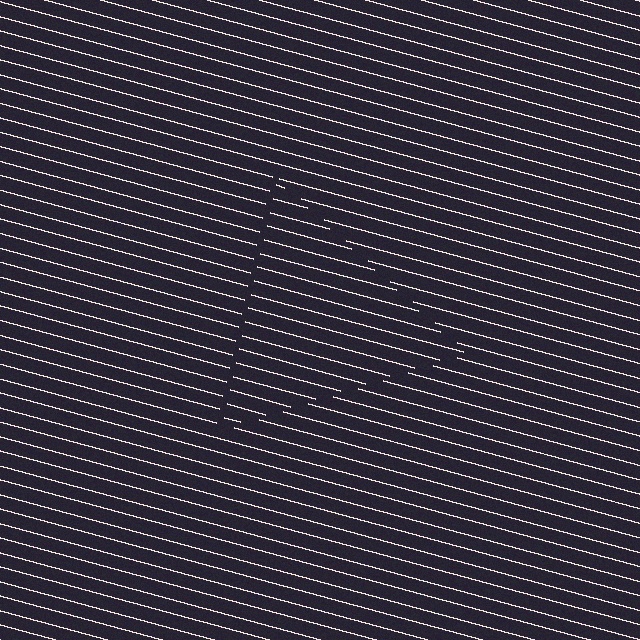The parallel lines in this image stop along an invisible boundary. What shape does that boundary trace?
An illusory triangle. The interior of the shape contains the same grating, shifted by half a period — the contour is defined by the phase discontinuity where line-ends from the inner and outer gratings abut.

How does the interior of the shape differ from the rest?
The interior of the shape contains the same grating, shifted by half a period — the contour is defined by the phase discontinuity where line-ends from the inner and outer gratings abut.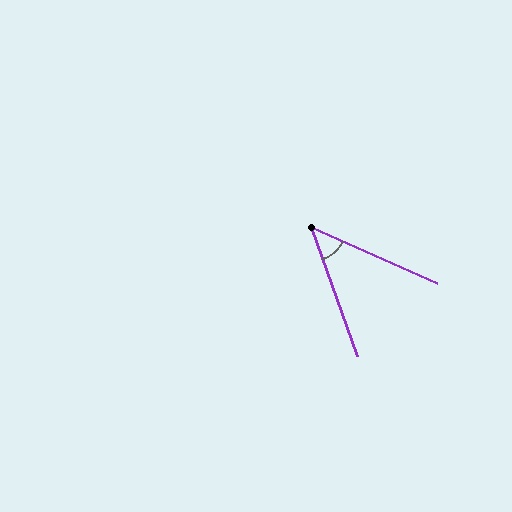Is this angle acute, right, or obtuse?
It is acute.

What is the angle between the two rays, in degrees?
Approximately 46 degrees.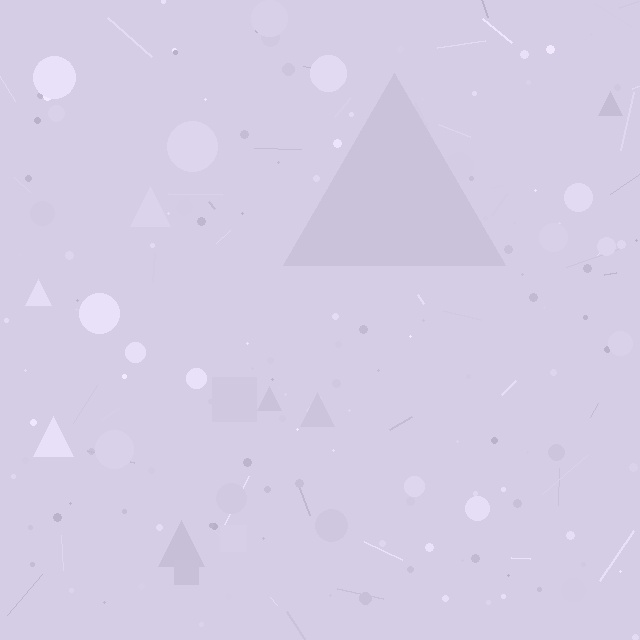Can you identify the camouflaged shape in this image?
The camouflaged shape is a triangle.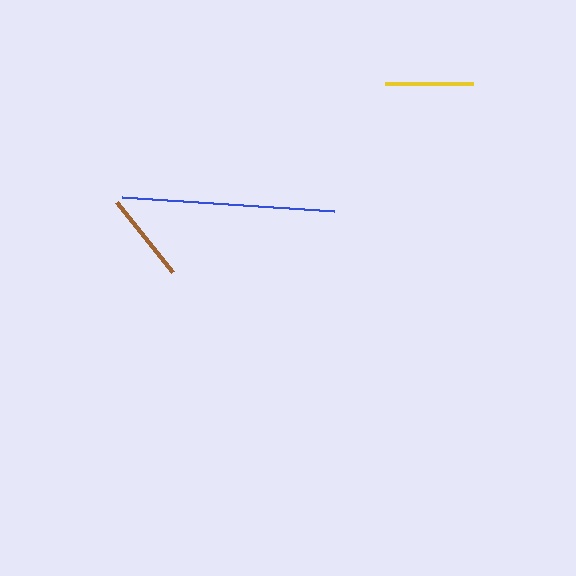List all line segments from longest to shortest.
From longest to shortest: blue, brown, yellow.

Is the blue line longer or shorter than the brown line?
The blue line is longer than the brown line.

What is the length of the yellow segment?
The yellow segment is approximately 89 pixels long.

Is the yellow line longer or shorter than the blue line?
The blue line is longer than the yellow line.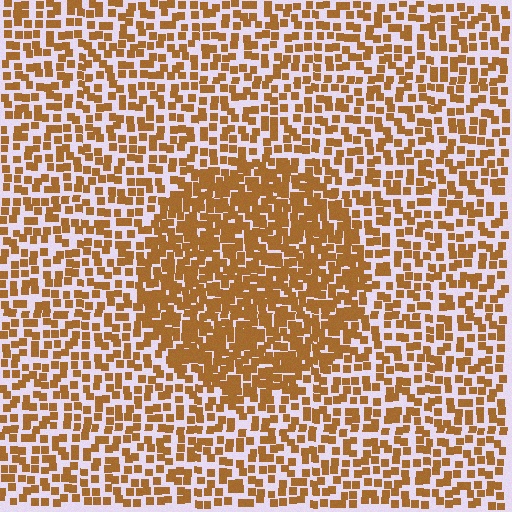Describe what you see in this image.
The image contains small brown elements arranged at two different densities. A circle-shaped region is visible where the elements are more densely packed than the surrounding area.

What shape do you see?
I see a circle.